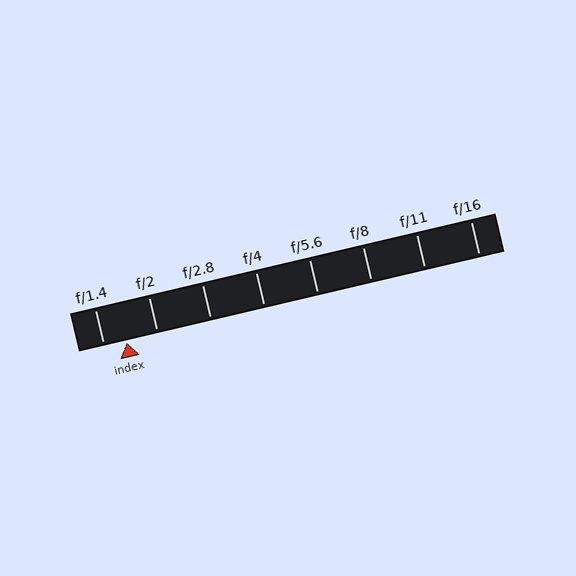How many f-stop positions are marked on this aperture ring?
There are 8 f-stop positions marked.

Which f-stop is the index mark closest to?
The index mark is closest to f/1.4.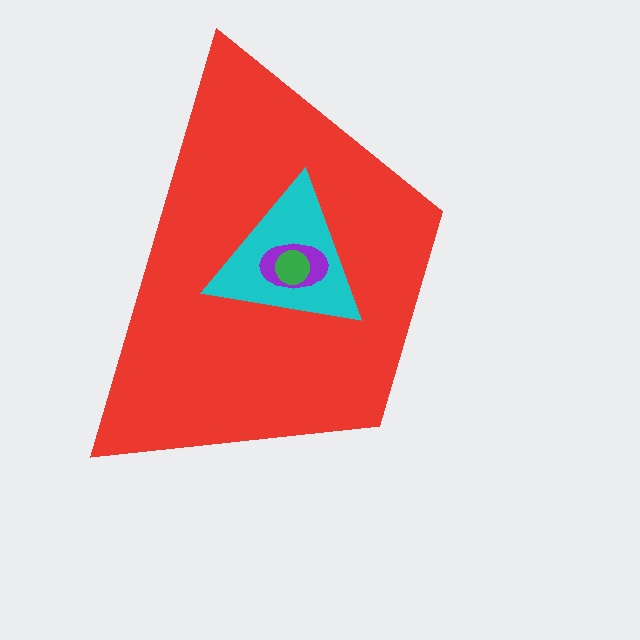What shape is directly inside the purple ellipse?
The green circle.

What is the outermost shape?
The red trapezoid.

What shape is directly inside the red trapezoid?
The cyan triangle.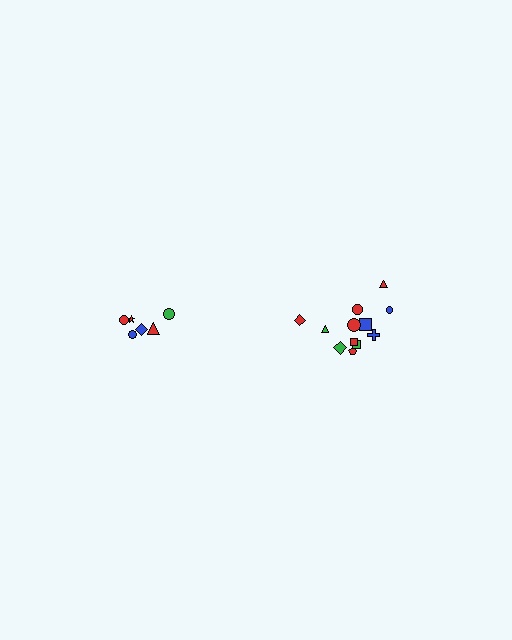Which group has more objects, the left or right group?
The right group.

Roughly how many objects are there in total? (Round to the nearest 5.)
Roughly 20 objects in total.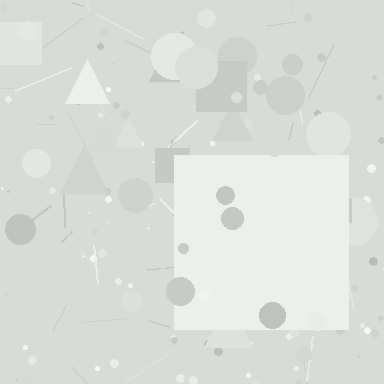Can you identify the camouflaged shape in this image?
The camouflaged shape is a square.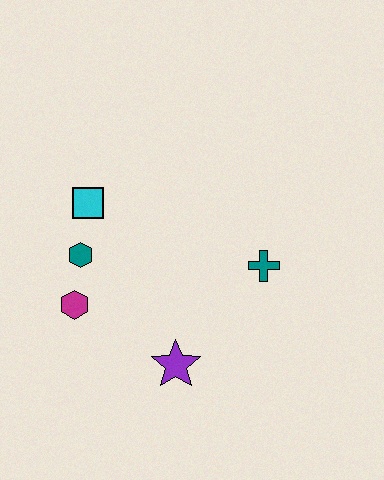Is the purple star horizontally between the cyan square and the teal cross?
Yes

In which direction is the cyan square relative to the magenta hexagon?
The cyan square is above the magenta hexagon.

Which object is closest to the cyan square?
The teal hexagon is closest to the cyan square.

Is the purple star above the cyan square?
No